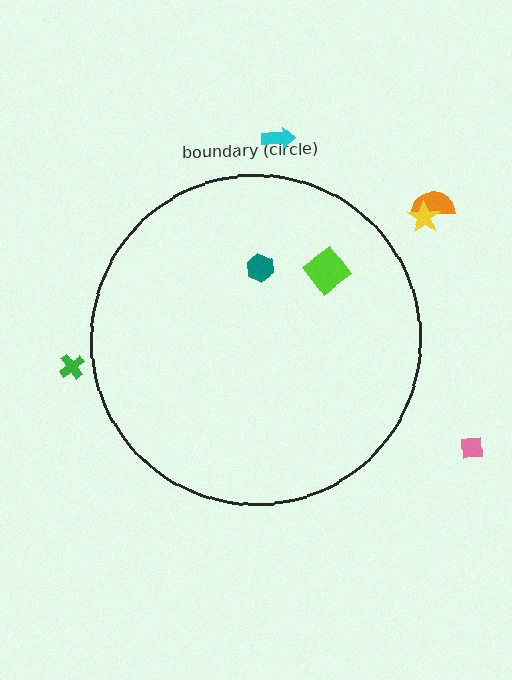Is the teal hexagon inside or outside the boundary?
Inside.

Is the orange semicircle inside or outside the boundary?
Outside.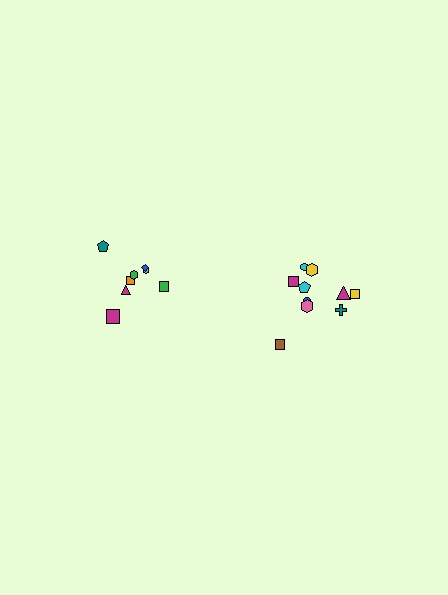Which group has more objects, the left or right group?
The right group.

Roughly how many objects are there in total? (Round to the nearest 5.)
Roughly 20 objects in total.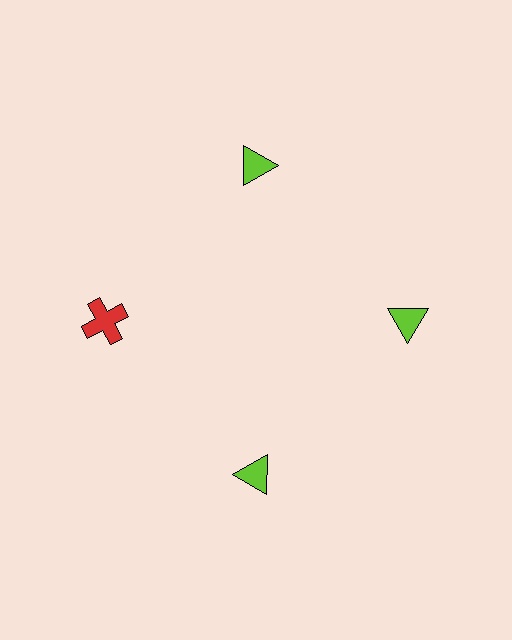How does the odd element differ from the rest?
It differs in both color (red instead of lime) and shape (cross instead of triangle).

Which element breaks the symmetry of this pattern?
The red cross at roughly the 9 o'clock position breaks the symmetry. All other shapes are lime triangles.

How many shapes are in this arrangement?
There are 4 shapes arranged in a ring pattern.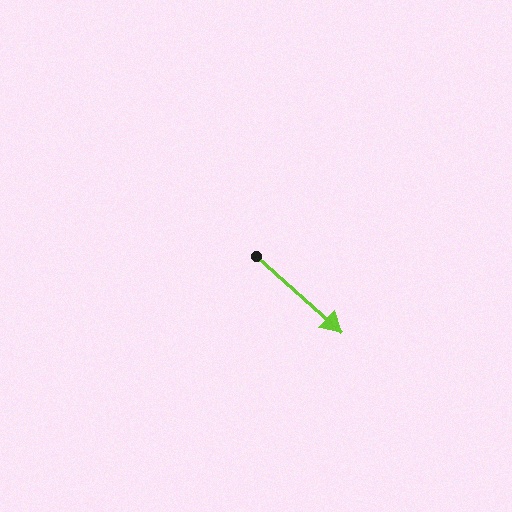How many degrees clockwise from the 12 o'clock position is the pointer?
Approximately 132 degrees.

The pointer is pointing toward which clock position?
Roughly 4 o'clock.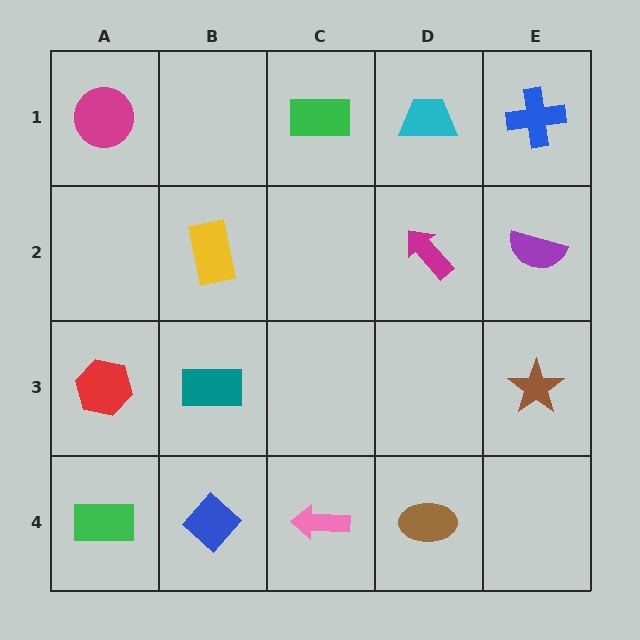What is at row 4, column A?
A green rectangle.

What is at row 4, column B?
A blue diamond.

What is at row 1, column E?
A blue cross.